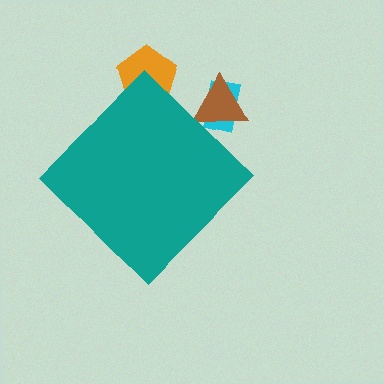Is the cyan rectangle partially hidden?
Yes, the cyan rectangle is partially hidden behind the teal diamond.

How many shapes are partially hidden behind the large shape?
3 shapes are partially hidden.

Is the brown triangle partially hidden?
Yes, the brown triangle is partially hidden behind the teal diamond.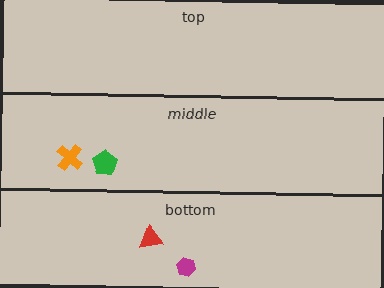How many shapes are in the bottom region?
2.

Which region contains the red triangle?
The bottom region.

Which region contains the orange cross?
The middle region.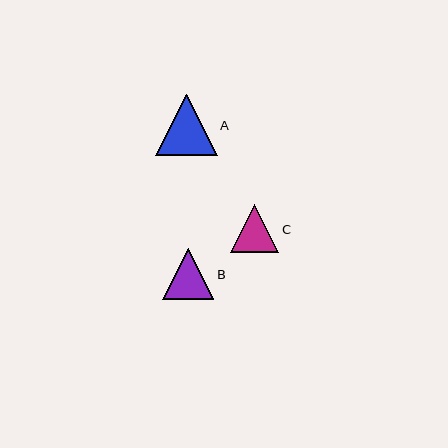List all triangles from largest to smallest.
From largest to smallest: A, B, C.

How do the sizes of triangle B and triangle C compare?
Triangle B and triangle C are approximately the same size.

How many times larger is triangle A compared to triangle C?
Triangle A is approximately 1.3 times the size of triangle C.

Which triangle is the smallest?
Triangle C is the smallest with a size of approximately 48 pixels.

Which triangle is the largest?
Triangle A is the largest with a size of approximately 62 pixels.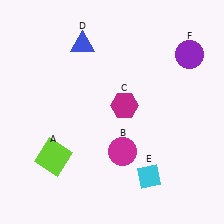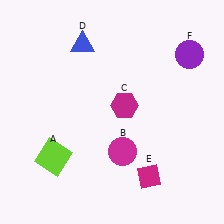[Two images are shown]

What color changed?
The diamond (E) changed from cyan in Image 1 to magenta in Image 2.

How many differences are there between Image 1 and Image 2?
There is 1 difference between the two images.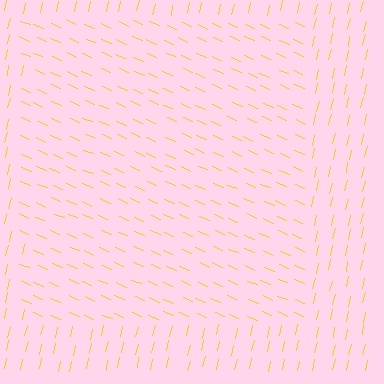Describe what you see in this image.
The image is filled with small yellow line segments. A rectangle region in the image has lines oriented differently from the surrounding lines, creating a visible texture boundary.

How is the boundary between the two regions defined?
The boundary is defined purely by a change in line orientation (approximately 79 degrees difference). All lines are the same color and thickness.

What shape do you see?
I see a rectangle.